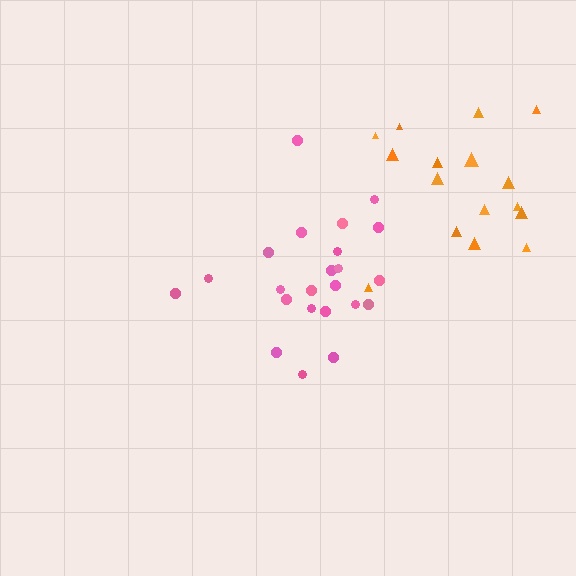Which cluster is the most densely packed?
Orange.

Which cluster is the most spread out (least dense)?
Pink.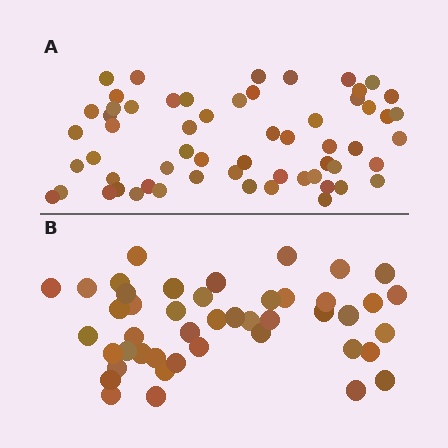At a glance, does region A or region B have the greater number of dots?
Region A (the top region) has more dots.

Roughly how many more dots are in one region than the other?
Region A has approximately 15 more dots than region B.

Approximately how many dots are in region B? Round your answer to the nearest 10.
About 40 dots. (The exact count is 45, which rounds to 40.)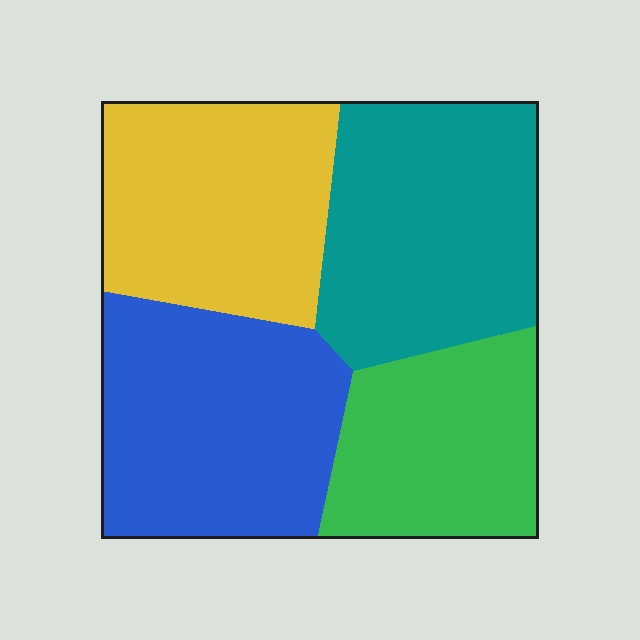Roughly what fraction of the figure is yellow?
Yellow covers 25% of the figure.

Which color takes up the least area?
Green, at roughly 20%.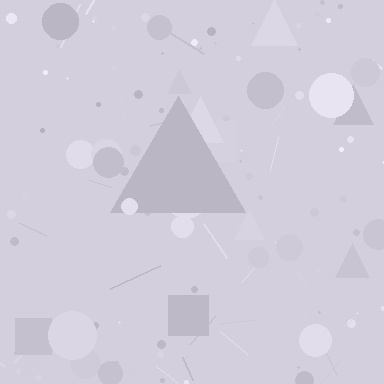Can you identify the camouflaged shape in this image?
The camouflaged shape is a triangle.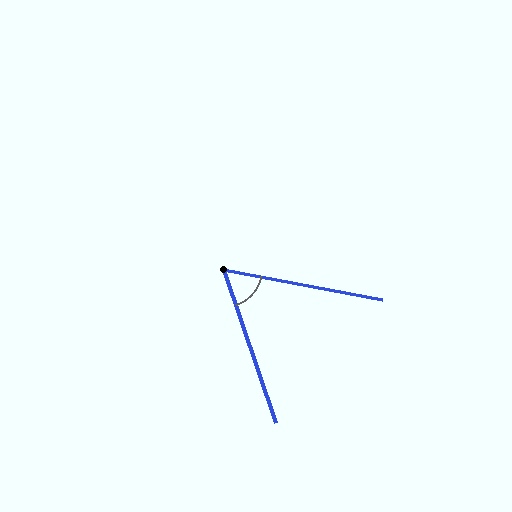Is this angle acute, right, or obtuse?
It is acute.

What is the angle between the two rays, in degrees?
Approximately 61 degrees.